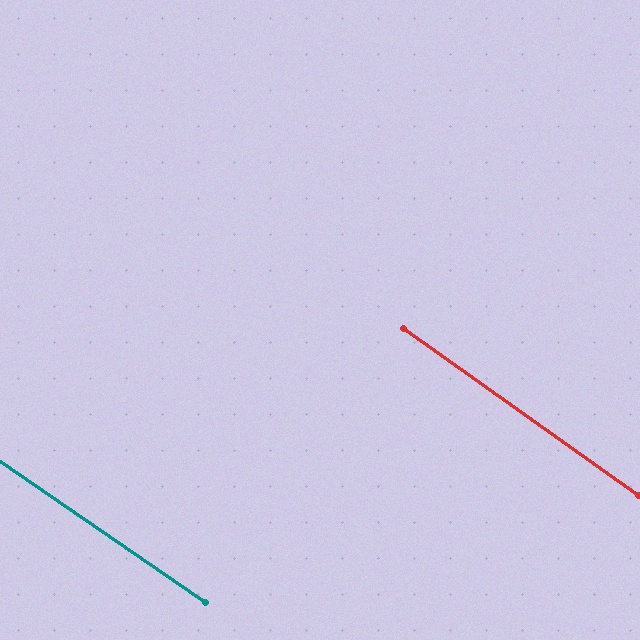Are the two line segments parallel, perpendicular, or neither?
Parallel — their directions differ by only 1.1°.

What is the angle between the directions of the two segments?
Approximately 1 degree.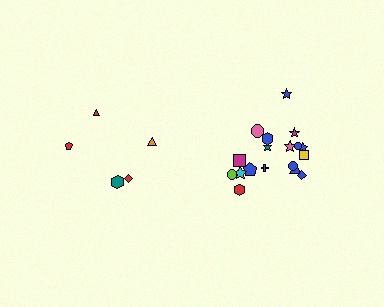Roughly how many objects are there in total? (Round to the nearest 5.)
Roughly 25 objects in total.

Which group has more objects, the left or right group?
The right group.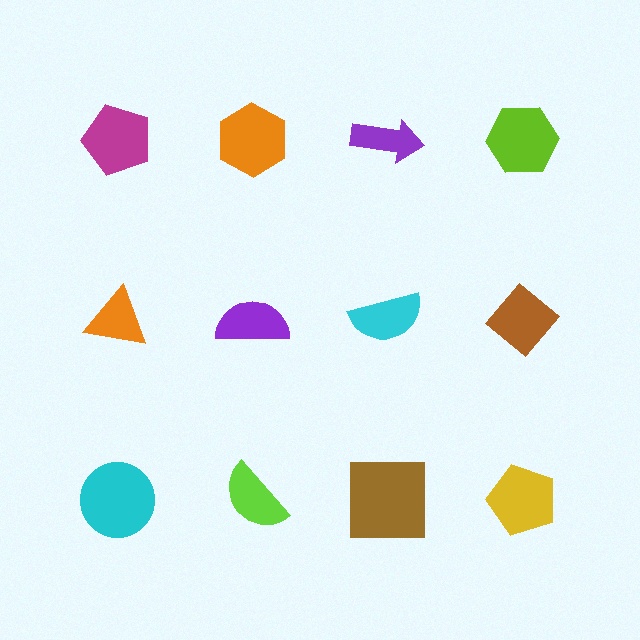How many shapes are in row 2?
4 shapes.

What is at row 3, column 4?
A yellow pentagon.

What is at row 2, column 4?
A brown diamond.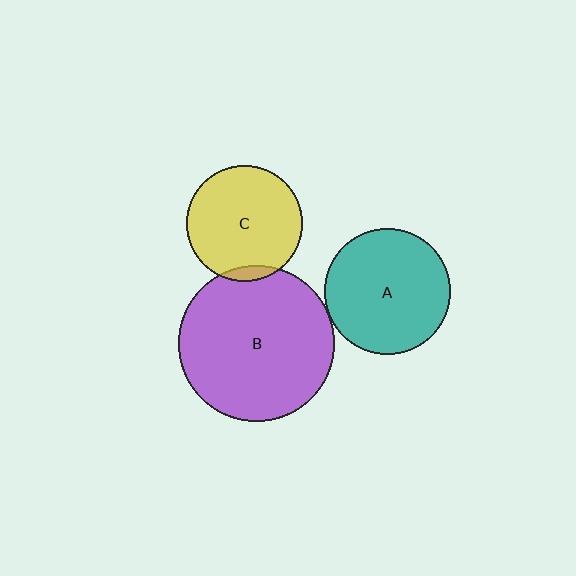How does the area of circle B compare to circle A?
Approximately 1.5 times.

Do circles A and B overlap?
Yes.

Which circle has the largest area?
Circle B (purple).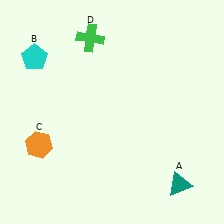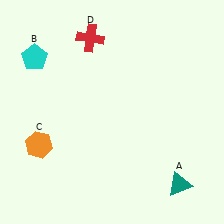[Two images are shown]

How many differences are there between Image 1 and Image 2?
There is 1 difference between the two images.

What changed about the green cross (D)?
In Image 1, D is green. In Image 2, it changed to red.